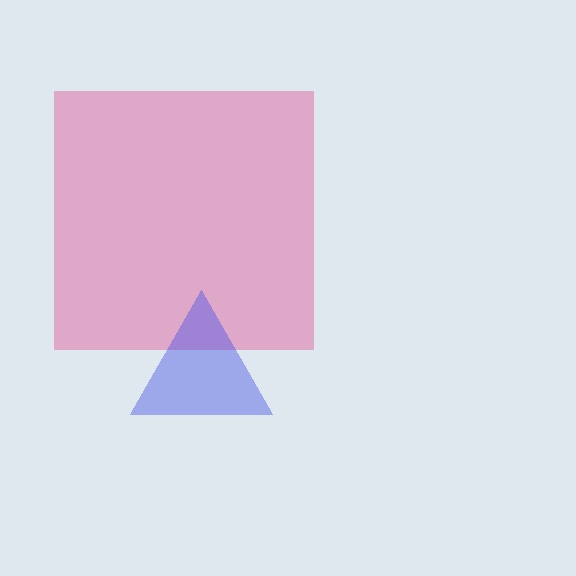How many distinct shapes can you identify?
There are 2 distinct shapes: a pink square, a blue triangle.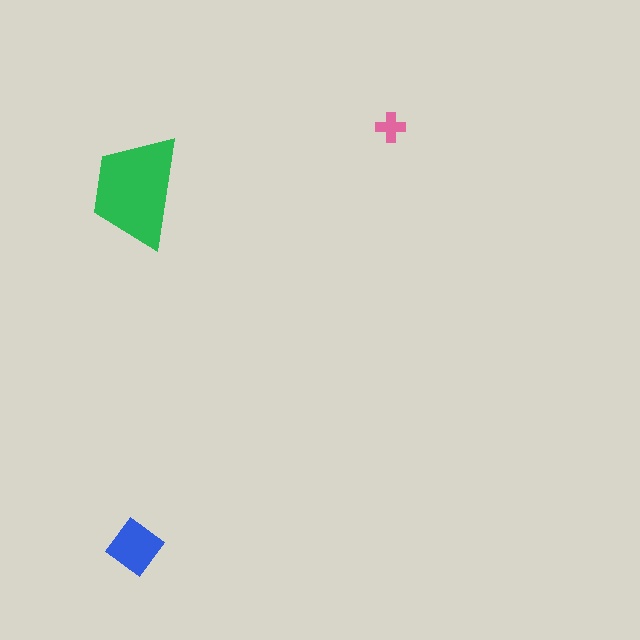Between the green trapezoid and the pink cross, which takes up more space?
The green trapezoid.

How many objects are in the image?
There are 3 objects in the image.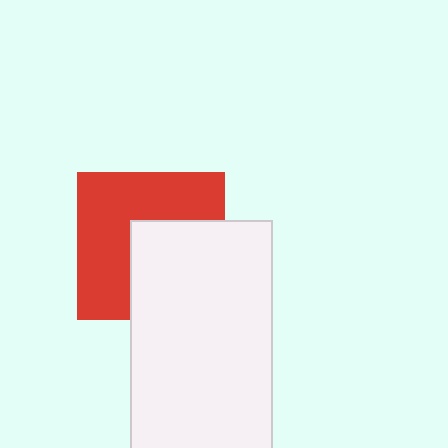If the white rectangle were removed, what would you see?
You would see the complete red square.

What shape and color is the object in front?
The object in front is a white rectangle.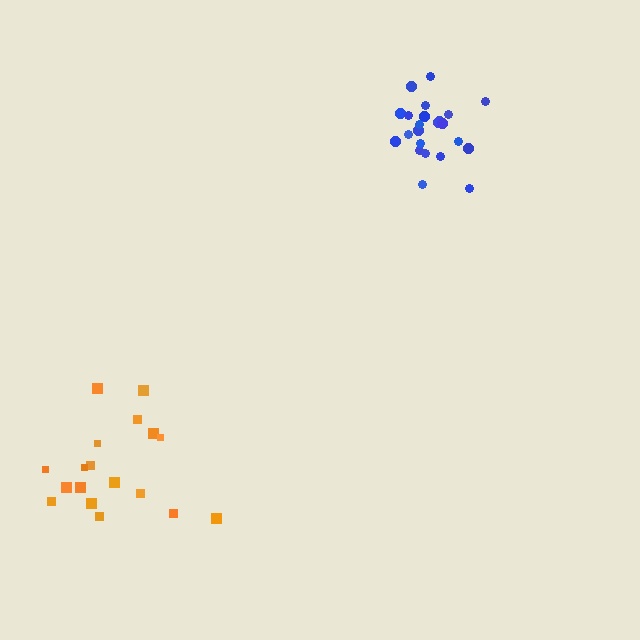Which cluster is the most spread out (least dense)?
Orange.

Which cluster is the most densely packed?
Blue.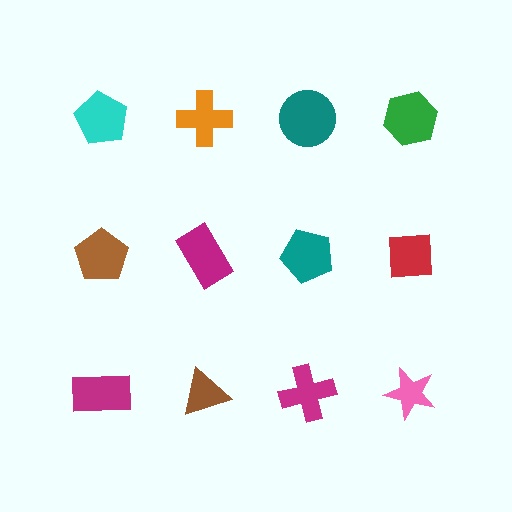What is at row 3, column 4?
A pink star.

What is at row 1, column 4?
A green hexagon.